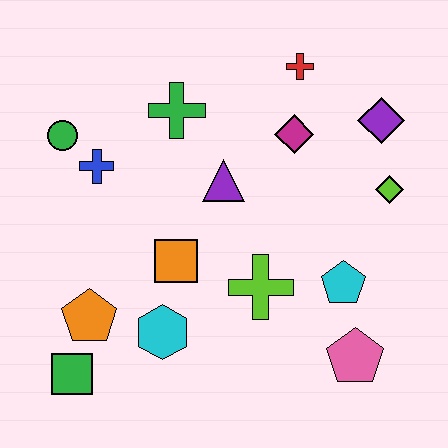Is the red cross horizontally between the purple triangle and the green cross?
No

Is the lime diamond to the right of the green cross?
Yes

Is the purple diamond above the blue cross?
Yes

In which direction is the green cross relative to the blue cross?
The green cross is to the right of the blue cross.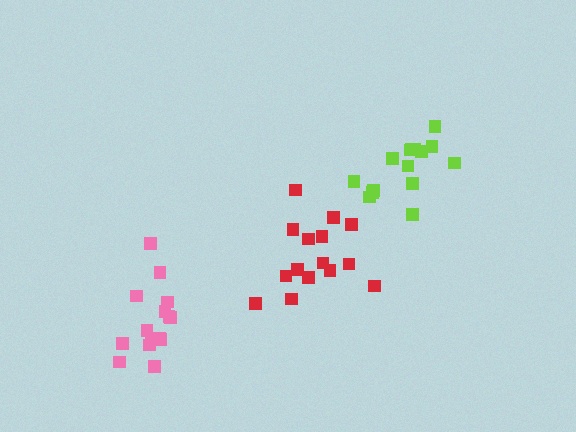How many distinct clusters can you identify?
There are 3 distinct clusters.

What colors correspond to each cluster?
The clusters are colored: pink, lime, red.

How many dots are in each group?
Group 1: 15 dots, Group 2: 15 dots, Group 3: 15 dots (45 total).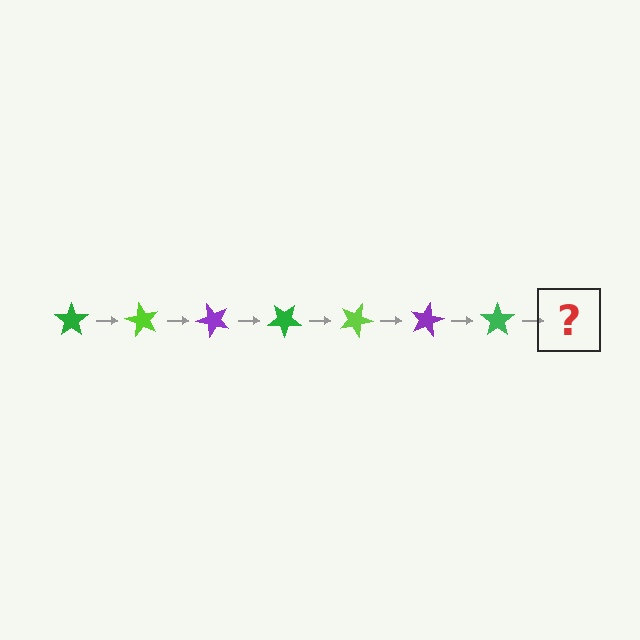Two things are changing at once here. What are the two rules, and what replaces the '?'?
The two rules are that it rotates 60 degrees each step and the color cycles through green, lime, and purple. The '?' should be a lime star, rotated 420 degrees from the start.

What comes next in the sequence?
The next element should be a lime star, rotated 420 degrees from the start.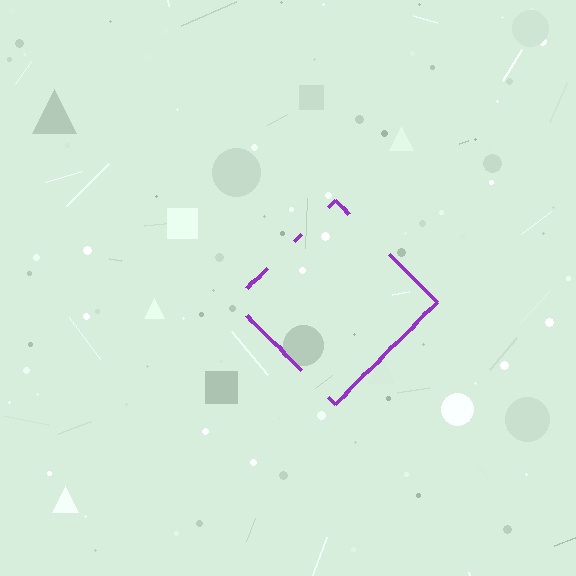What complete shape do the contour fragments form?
The contour fragments form a diamond.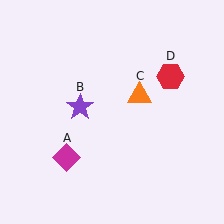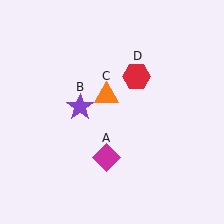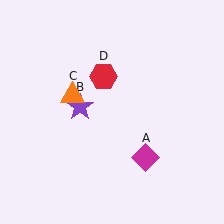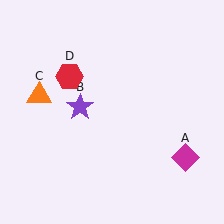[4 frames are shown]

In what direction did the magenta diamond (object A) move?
The magenta diamond (object A) moved right.